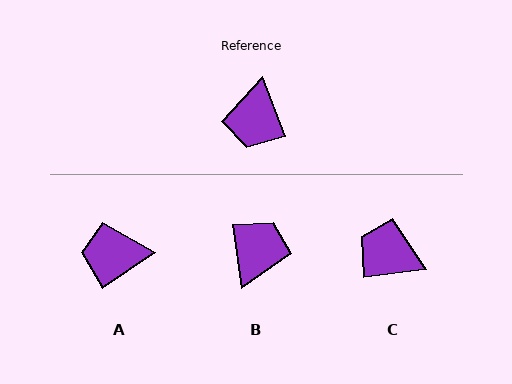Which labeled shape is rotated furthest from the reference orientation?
B, about 167 degrees away.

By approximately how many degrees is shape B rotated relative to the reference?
Approximately 167 degrees counter-clockwise.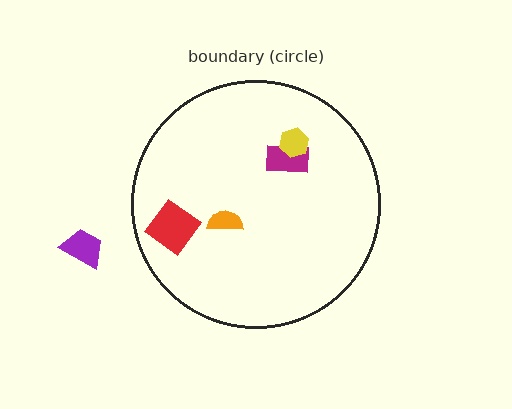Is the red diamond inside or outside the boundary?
Inside.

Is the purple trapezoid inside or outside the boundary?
Outside.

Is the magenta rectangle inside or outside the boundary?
Inside.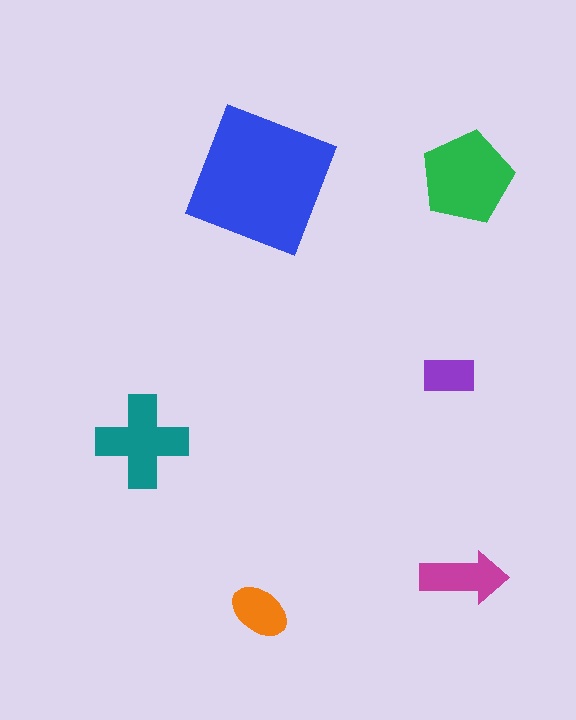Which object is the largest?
The blue square.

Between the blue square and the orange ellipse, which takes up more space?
The blue square.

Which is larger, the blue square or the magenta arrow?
The blue square.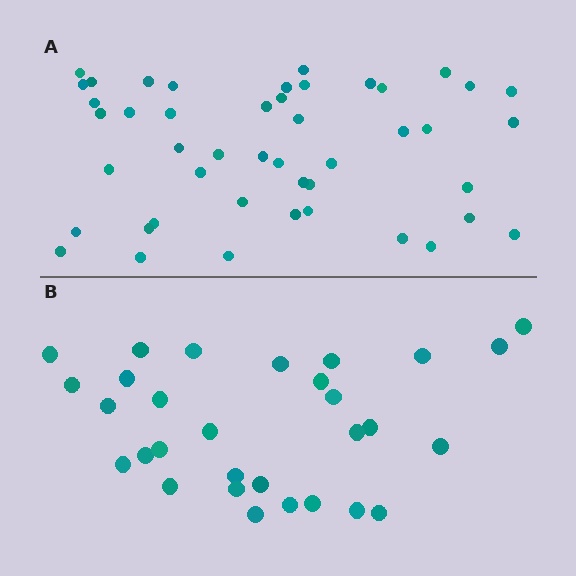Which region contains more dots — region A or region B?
Region A (the top region) has more dots.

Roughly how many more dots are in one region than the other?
Region A has approximately 15 more dots than region B.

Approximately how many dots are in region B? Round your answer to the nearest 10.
About 30 dots.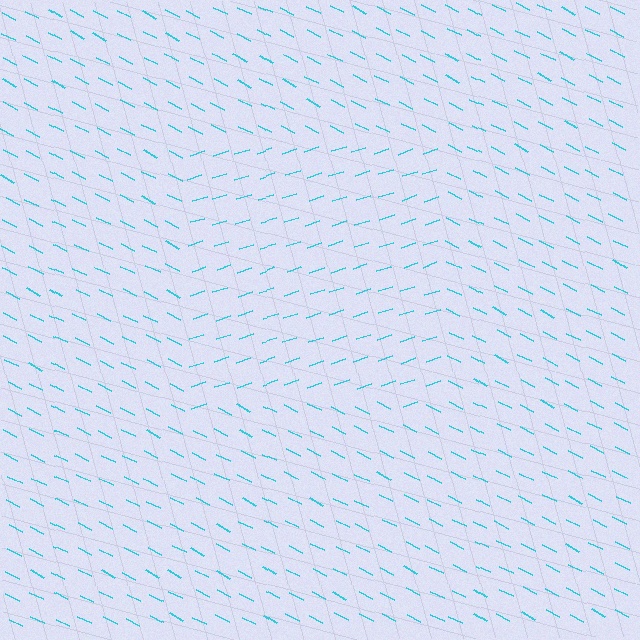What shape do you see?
I see a rectangle.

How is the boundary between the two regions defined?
The boundary is defined purely by a change in line orientation (approximately 45 degrees difference). All lines are the same color and thickness.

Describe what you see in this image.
The image is filled with small cyan line segments. A rectangle region in the image has lines oriented differently from the surrounding lines, creating a visible texture boundary.